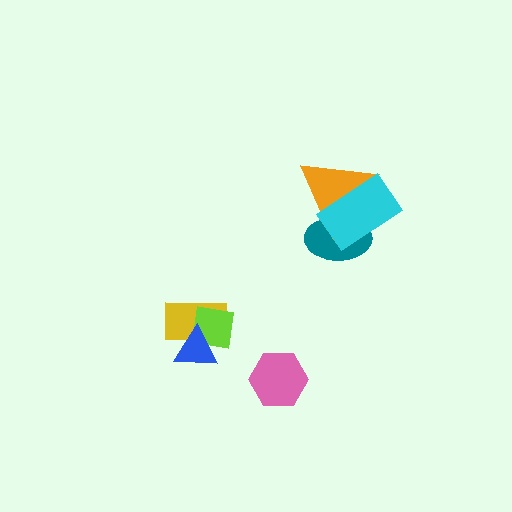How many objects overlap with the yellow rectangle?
2 objects overlap with the yellow rectangle.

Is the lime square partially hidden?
Yes, it is partially covered by another shape.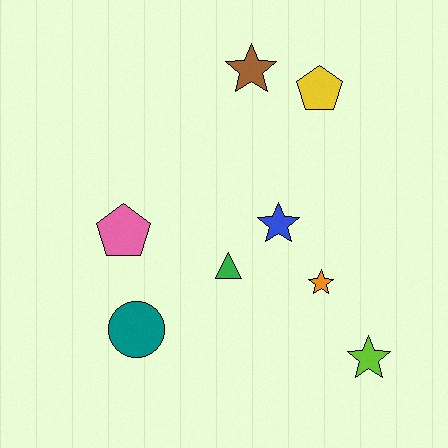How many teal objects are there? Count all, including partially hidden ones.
There is 1 teal object.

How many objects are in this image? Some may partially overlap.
There are 8 objects.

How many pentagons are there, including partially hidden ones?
There are 2 pentagons.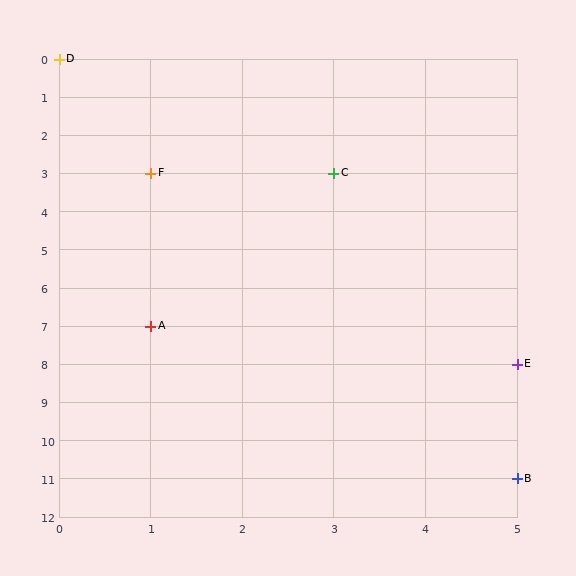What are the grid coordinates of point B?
Point B is at grid coordinates (5, 11).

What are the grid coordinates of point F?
Point F is at grid coordinates (1, 3).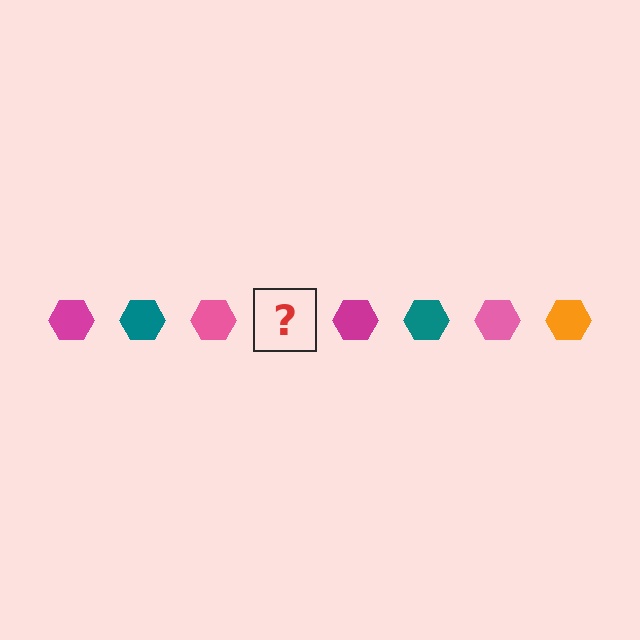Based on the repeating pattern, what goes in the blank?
The blank should be an orange hexagon.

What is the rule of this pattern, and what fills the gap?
The rule is that the pattern cycles through magenta, teal, pink, orange hexagons. The gap should be filled with an orange hexagon.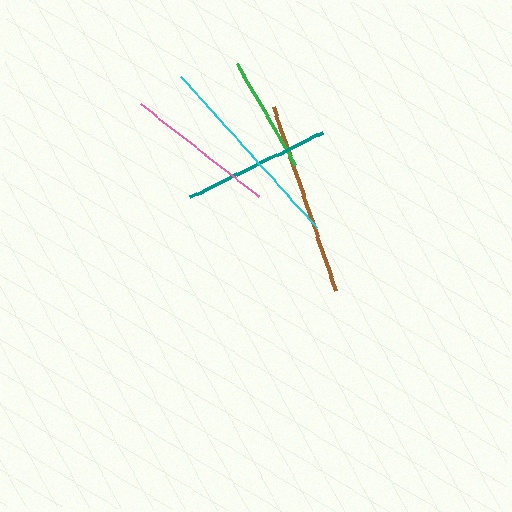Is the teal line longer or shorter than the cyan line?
The cyan line is longer than the teal line.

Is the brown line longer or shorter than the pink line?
The brown line is longer than the pink line.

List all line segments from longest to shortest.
From longest to shortest: cyan, brown, pink, teal, green.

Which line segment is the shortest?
The green line is the shortest at approximately 117 pixels.